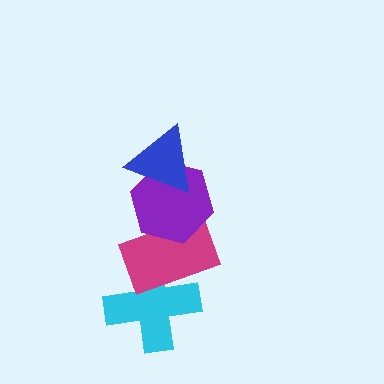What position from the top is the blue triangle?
The blue triangle is 1st from the top.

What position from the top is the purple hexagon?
The purple hexagon is 2nd from the top.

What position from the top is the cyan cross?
The cyan cross is 4th from the top.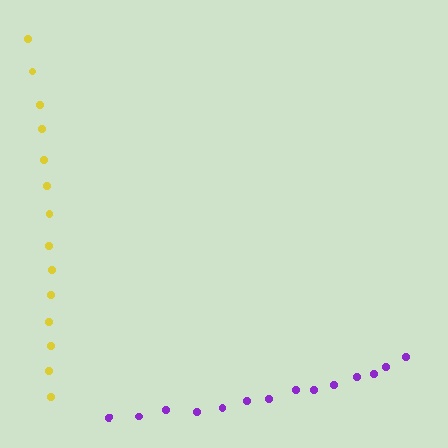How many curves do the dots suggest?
There are 2 distinct paths.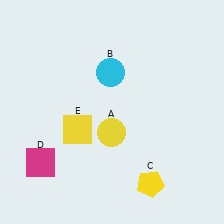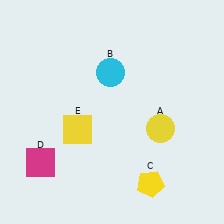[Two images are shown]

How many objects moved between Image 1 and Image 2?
1 object moved between the two images.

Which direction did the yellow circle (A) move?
The yellow circle (A) moved right.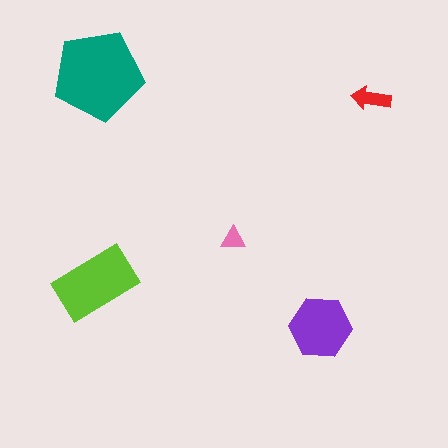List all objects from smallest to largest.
The pink triangle, the red arrow, the purple hexagon, the lime rectangle, the teal pentagon.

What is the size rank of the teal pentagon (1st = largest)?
1st.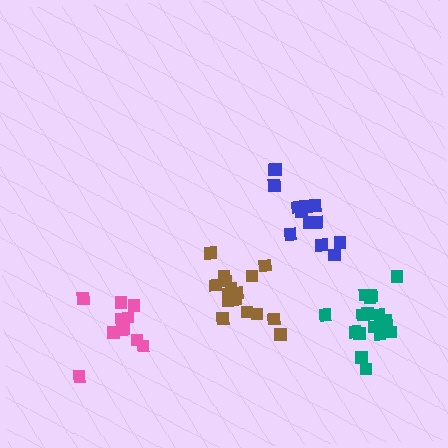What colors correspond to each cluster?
The clusters are colored: blue, pink, teal, brown.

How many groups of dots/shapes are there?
There are 4 groups.